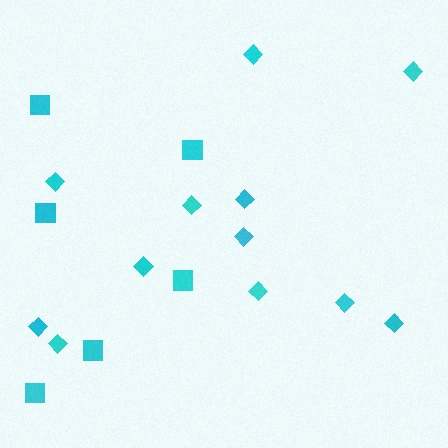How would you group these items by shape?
There are 2 groups: one group of diamonds (12) and one group of squares (6).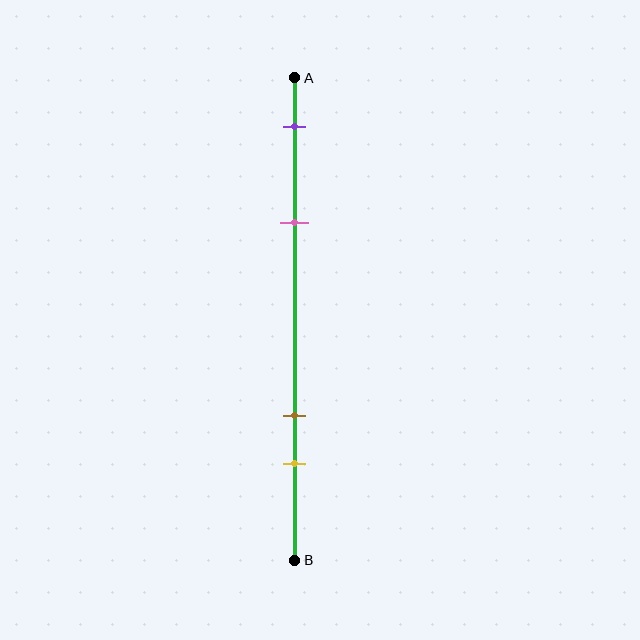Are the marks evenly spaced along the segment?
No, the marks are not evenly spaced.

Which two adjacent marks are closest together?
The brown and yellow marks are the closest adjacent pair.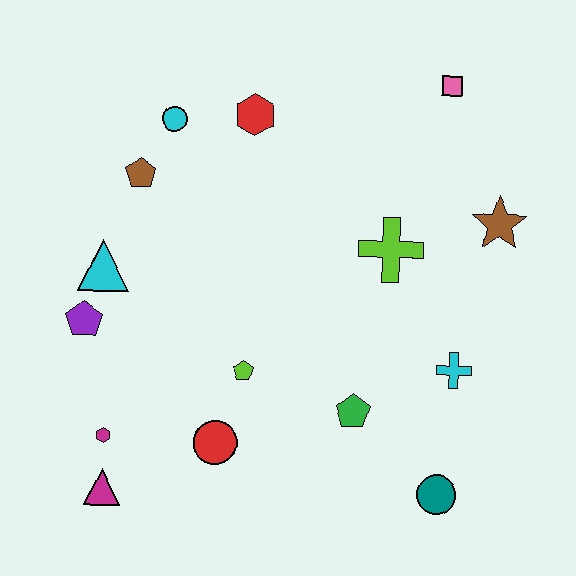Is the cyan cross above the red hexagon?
No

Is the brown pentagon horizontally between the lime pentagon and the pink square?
No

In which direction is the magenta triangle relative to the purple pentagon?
The magenta triangle is below the purple pentagon.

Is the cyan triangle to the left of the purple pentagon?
No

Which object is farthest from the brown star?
The magenta triangle is farthest from the brown star.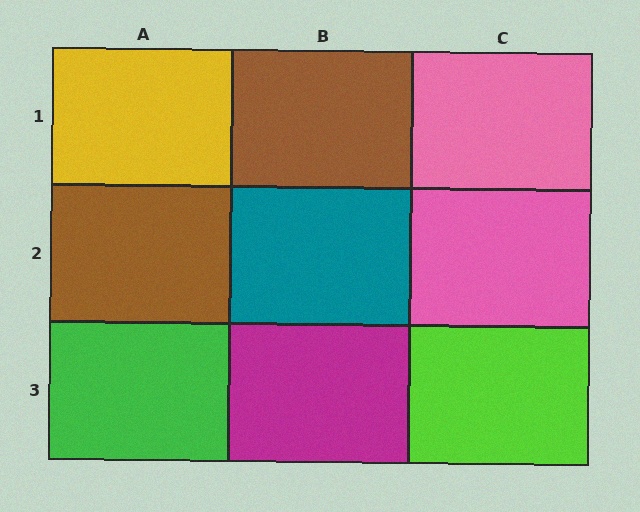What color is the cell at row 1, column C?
Pink.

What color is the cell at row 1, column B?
Brown.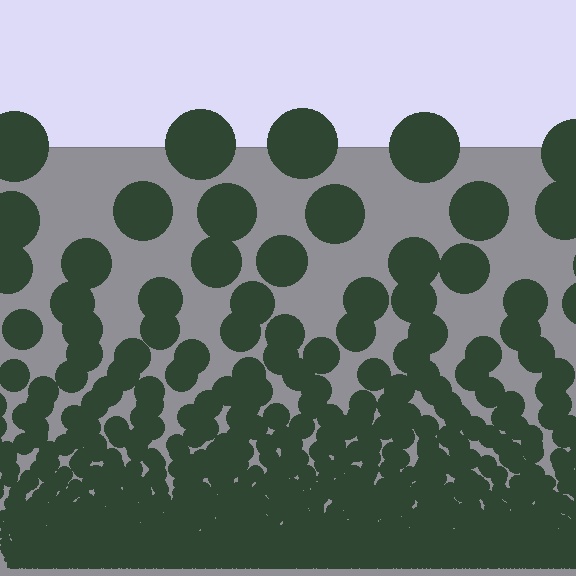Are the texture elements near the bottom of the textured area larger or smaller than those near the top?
Smaller. The gradient is inverted — elements near the bottom are smaller and denser.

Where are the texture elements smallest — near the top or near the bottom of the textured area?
Near the bottom.